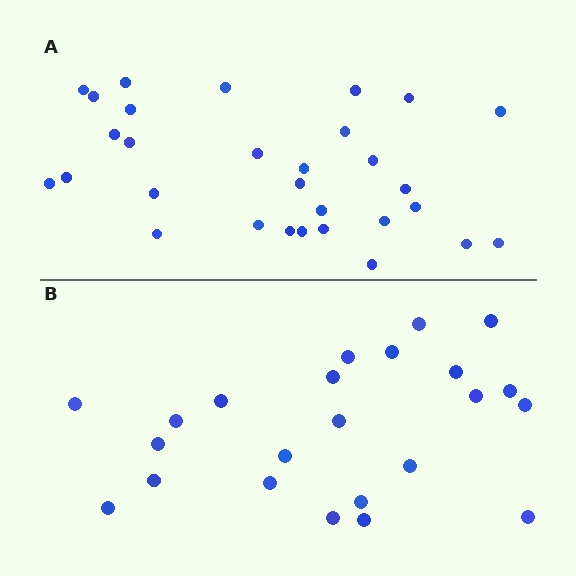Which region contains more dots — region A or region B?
Region A (the top region) has more dots.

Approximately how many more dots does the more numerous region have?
Region A has roughly 8 or so more dots than region B.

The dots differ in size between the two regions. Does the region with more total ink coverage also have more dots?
No. Region B has more total ink coverage because its dots are larger, but region A actually contains more individual dots. Total area can be misleading — the number of items is what matters here.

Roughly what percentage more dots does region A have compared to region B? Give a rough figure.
About 30% more.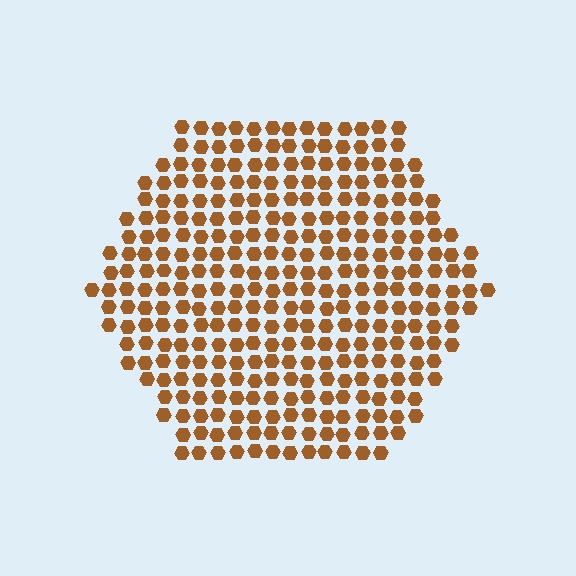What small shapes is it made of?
It is made of small hexagons.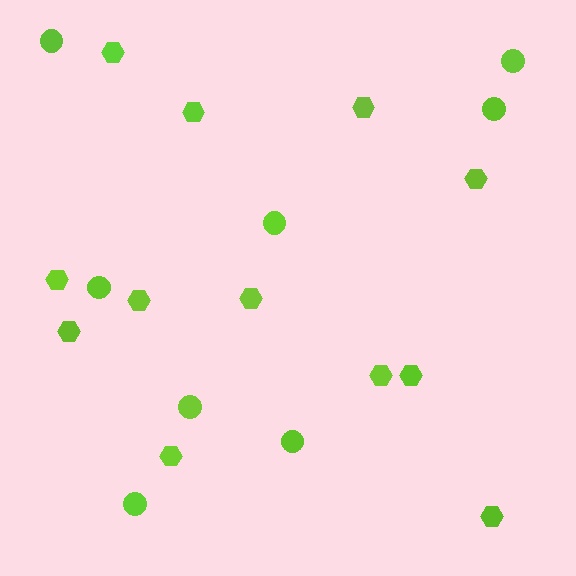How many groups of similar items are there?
There are 2 groups: one group of hexagons (12) and one group of circles (8).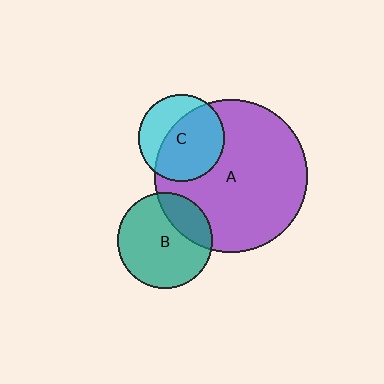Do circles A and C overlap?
Yes.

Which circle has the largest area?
Circle A (purple).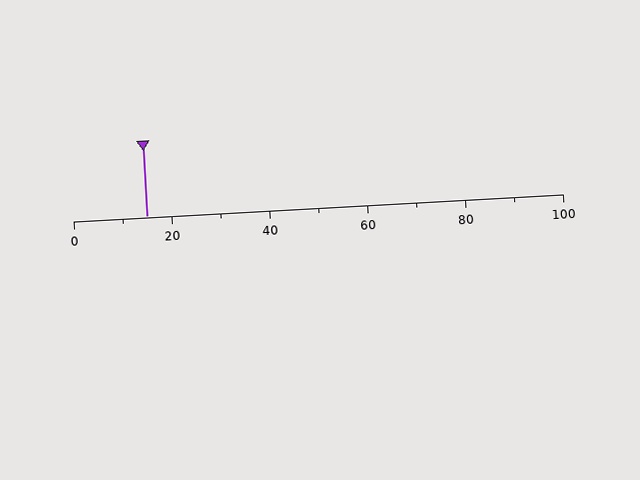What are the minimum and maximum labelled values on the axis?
The axis runs from 0 to 100.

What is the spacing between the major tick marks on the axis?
The major ticks are spaced 20 apart.